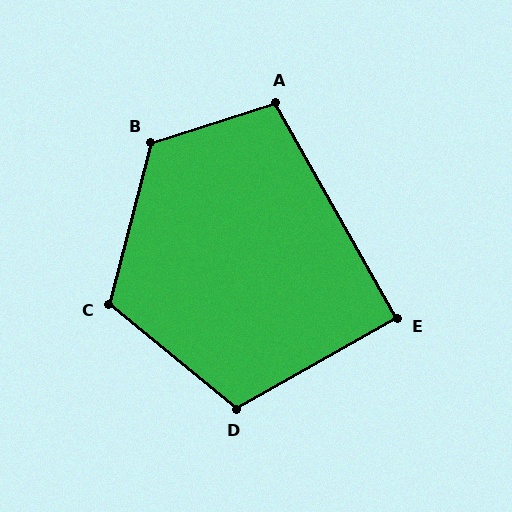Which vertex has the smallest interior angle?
E, at approximately 90 degrees.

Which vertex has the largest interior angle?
B, at approximately 122 degrees.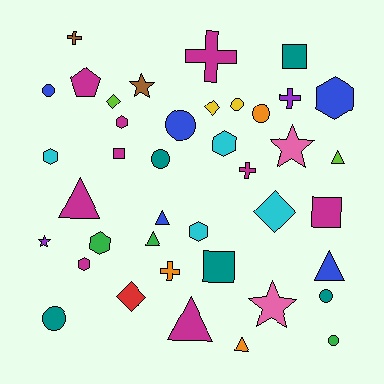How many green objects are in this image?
There are 3 green objects.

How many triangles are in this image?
There are 7 triangles.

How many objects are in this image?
There are 40 objects.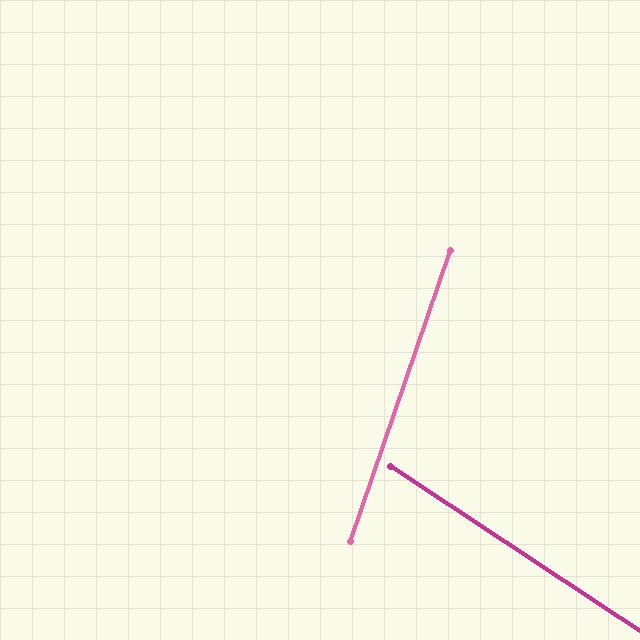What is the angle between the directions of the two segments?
Approximately 75 degrees.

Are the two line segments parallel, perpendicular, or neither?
Neither parallel nor perpendicular — they differ by about 75°.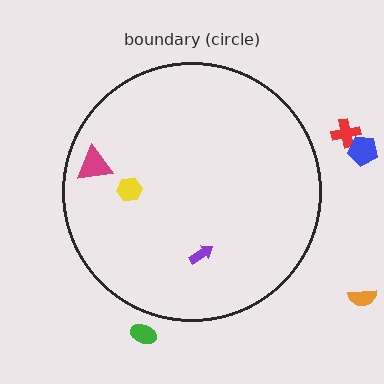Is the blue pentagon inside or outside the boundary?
Outside.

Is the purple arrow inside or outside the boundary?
Inside.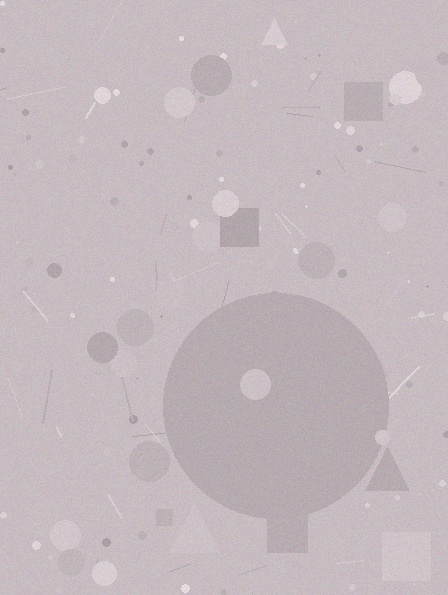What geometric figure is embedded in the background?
A circle is embedded in the background.